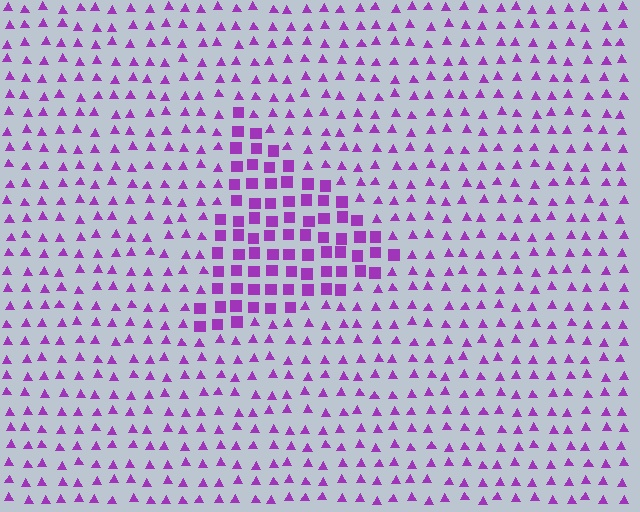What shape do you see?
I see a triangle.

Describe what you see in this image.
The image is filled with small purple elements arranged in a uniform grid. A triangle-shaped region contains squares, while the surrounding area contains triangles. The boundary is defined purely by the change in element shape.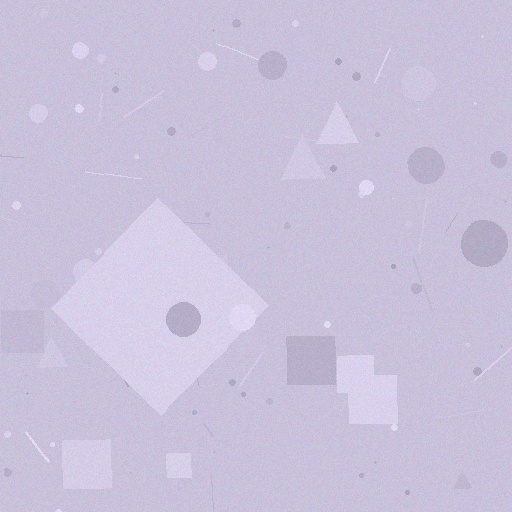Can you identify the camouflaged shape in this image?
The camouflaged shape is a diamond.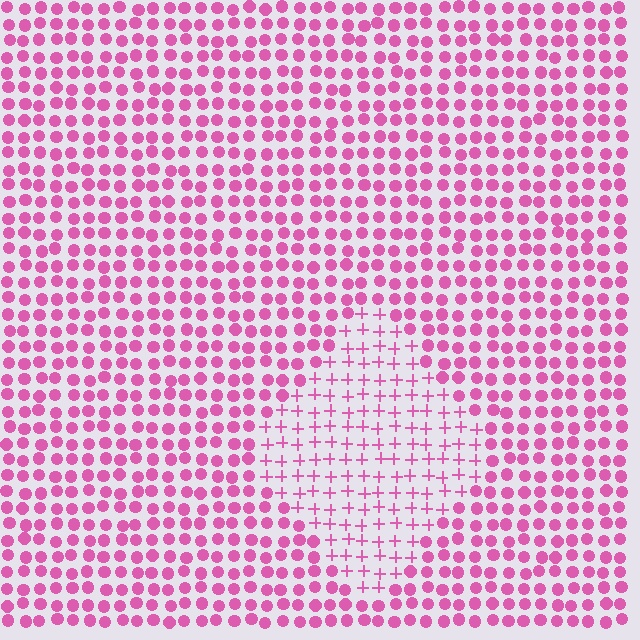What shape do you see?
I see a diamond.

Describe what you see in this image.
The image is filled with small pink elements arranged in a uniform grid. A diamond-shaped region contains plus signs, while the surrounding area contains circles. The boundary is defined purely by the change in element shape.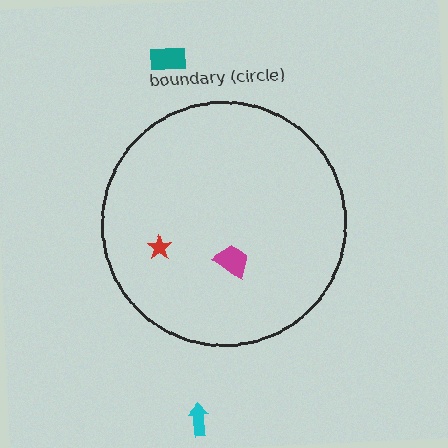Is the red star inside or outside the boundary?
Inside.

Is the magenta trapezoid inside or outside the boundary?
Inside.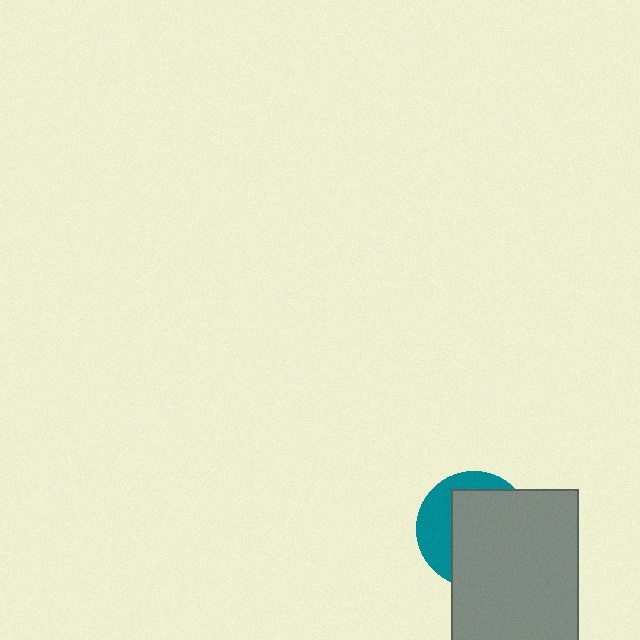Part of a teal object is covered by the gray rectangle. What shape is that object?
It is a circle.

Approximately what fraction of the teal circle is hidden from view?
Roughly 65% of the teal circle is hidden behind the gray rectangle.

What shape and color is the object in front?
The object in front is a gray rectangle.